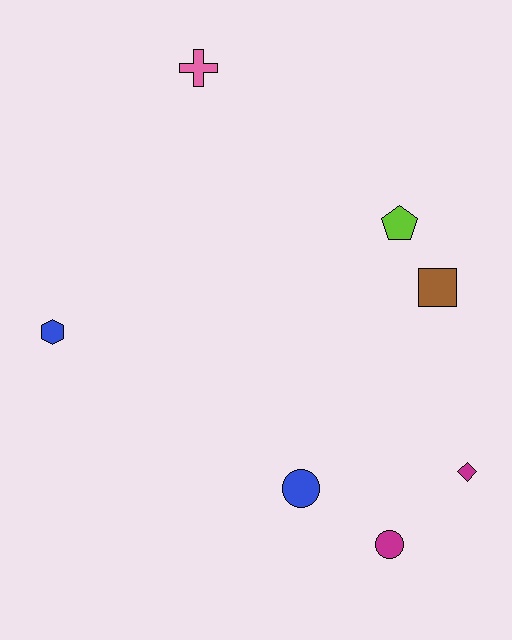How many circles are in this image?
There are 2 circles.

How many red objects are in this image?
There are no red objects.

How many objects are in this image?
There are 7 objects.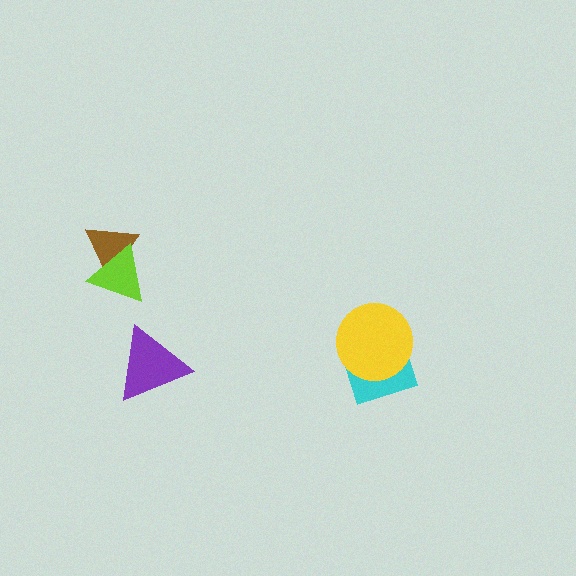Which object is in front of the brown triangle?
The lime triangle is in front of the brown triangle.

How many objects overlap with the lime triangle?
1 object overlaps with the lime triangle.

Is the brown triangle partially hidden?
Yes, it is partially covered by another shape.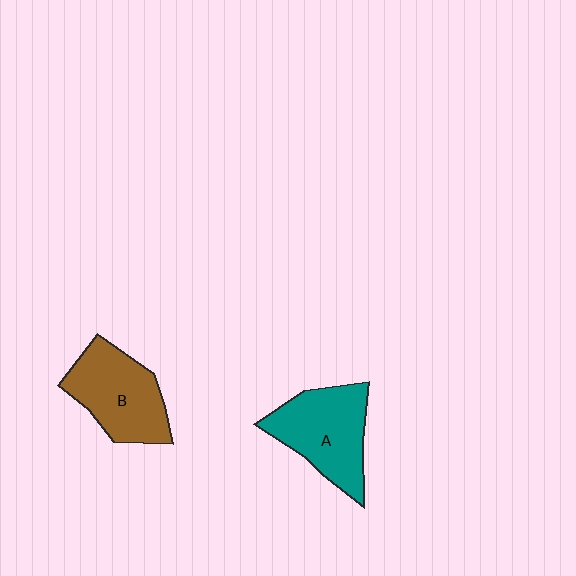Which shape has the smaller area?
Shape B (brown).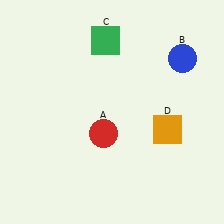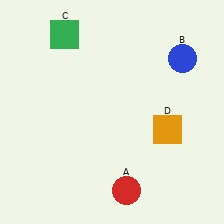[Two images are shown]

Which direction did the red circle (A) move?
The red circle (A) moved down.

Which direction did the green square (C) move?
The green square (C) moved left.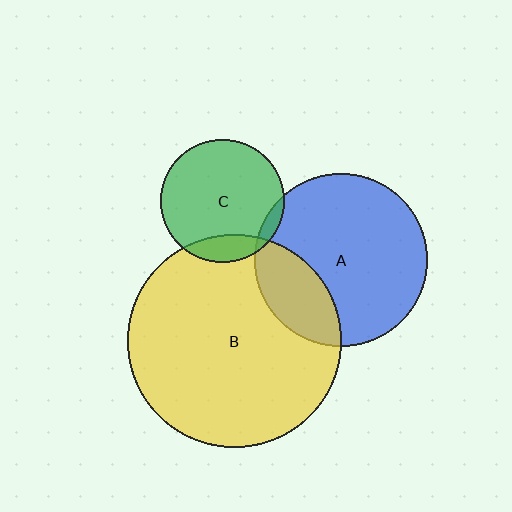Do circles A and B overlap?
Yes.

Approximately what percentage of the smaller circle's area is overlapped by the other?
Approximately 25%.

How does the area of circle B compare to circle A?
Approximately 1.5 times.